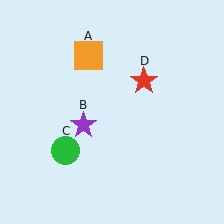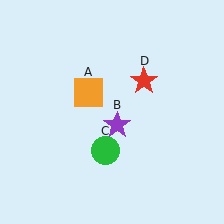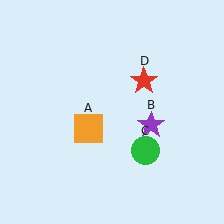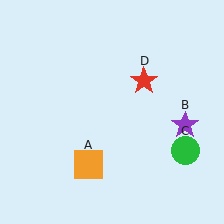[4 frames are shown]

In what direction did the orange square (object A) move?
The orange square (object A) moved down.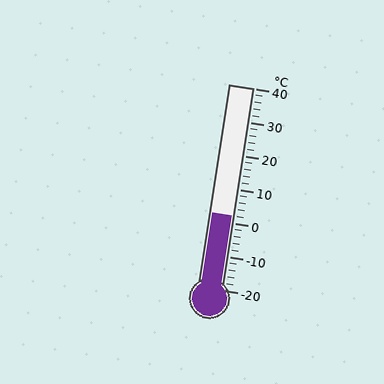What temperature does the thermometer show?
The thermometer shows approximately 2°C.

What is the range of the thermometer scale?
The thermometer scale ranges from -20°C to 40°C.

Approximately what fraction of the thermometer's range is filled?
The thermometer is filled to approximately 35% of its range.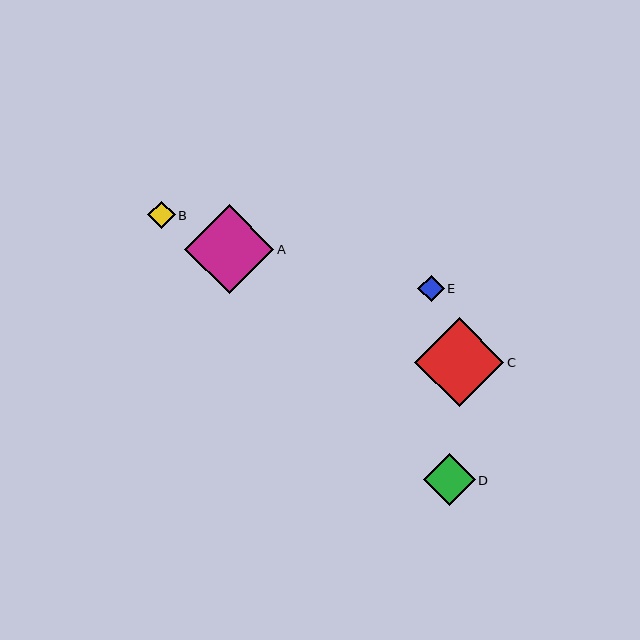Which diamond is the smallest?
Diamond E is the smallest with a size of approximately 26 pixels.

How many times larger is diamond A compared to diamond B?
Diamond A is approximately 3.2 times the size of diamond B.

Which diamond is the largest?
Diamond C is the largest with a size of approximately 89 pixels.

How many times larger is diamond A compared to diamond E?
Diamond A is approximately 3.4 times the size of diamond E.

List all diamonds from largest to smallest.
From largest to smallest: C, A, D, B, E.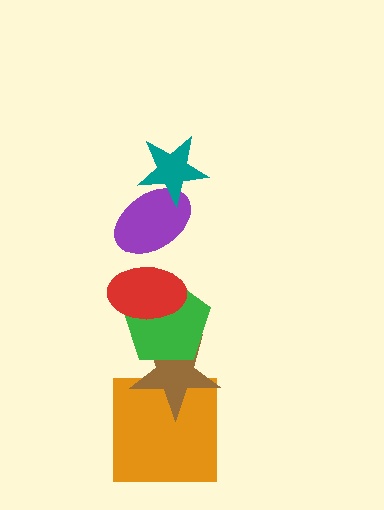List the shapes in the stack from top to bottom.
From top to bottom: the teal star, the purple ellipse, the red ellipse, the green pentagon, the brown star, the orange square.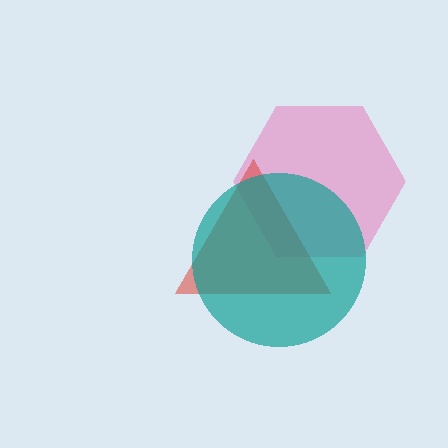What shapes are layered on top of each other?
The layered shapes are: a pink hexagon, a red triangle, a teal circle.